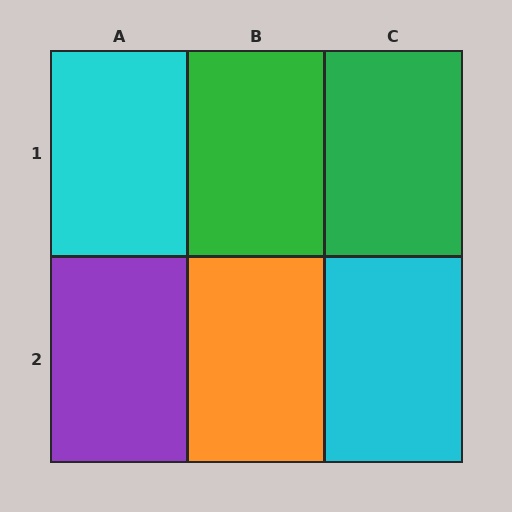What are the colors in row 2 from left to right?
Purple, orange, cyan.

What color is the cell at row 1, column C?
Green.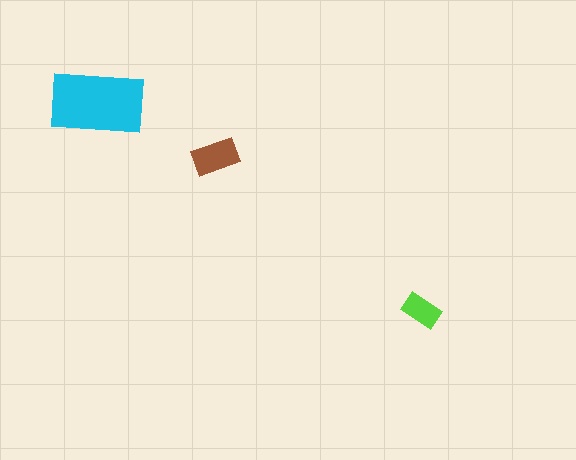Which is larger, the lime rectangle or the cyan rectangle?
The cyan one.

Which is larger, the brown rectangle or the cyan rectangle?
The cyan one.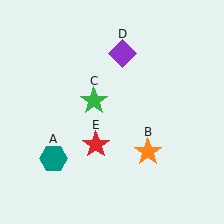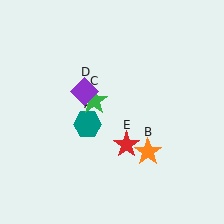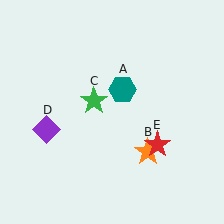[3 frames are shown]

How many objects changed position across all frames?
3 objects changed position: teal hexagon (object A), purple diamond (object D), red star (object E).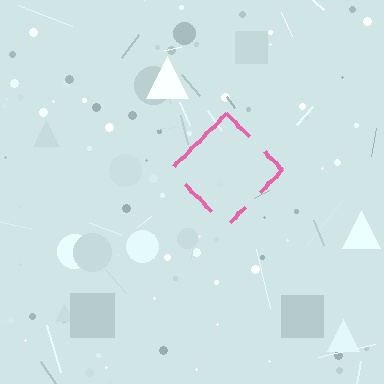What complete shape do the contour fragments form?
The contour fragments form a diamond.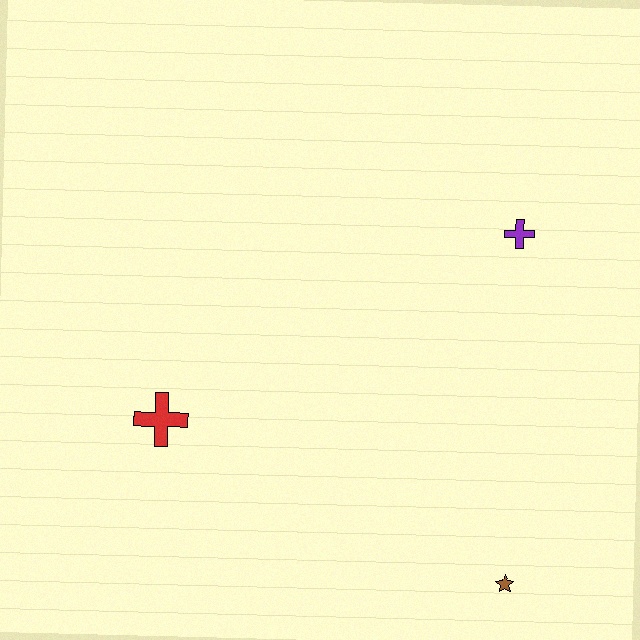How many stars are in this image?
There is 1 star.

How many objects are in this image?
There are 3 objects.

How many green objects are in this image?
There are no green objects.